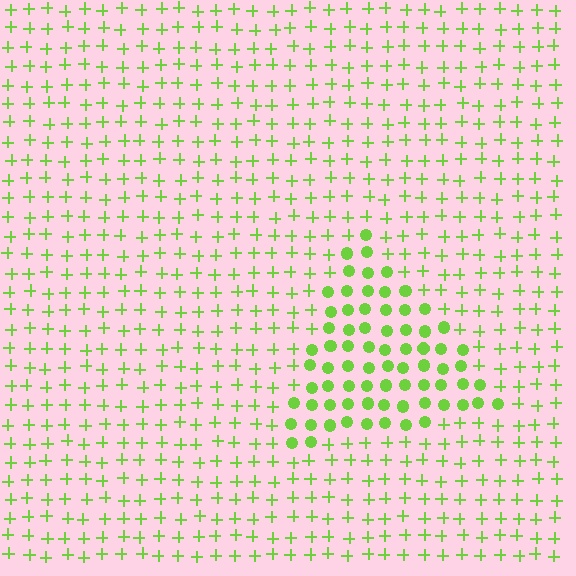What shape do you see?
I see a triangle.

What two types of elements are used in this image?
The image uses circles inside the triangle region and plus signs outside it.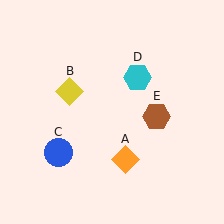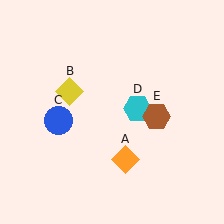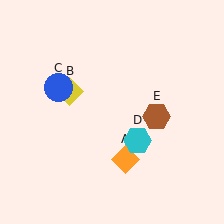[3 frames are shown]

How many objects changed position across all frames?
2 objects changed position: blue circle (object C), cyan hexagon (object D).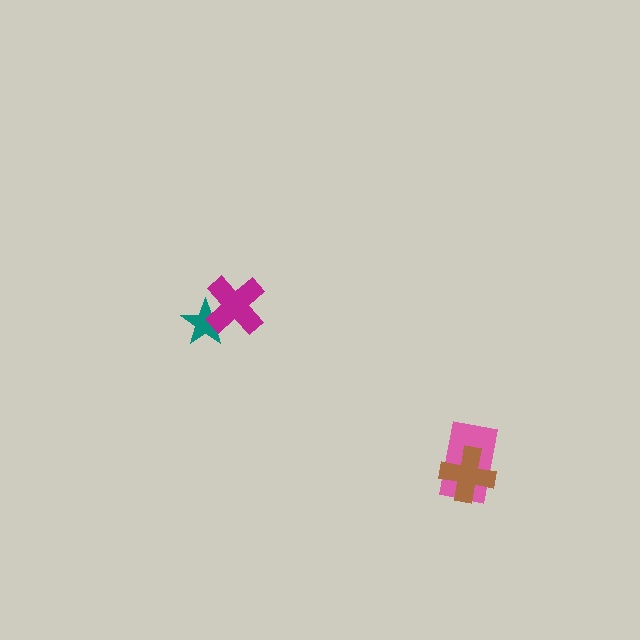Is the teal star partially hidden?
Yes, it is partially covered by another shape.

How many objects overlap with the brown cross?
1 object overlaps with the brown cross.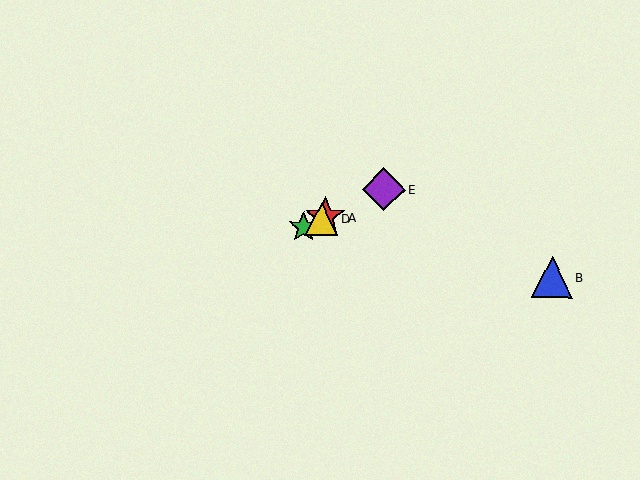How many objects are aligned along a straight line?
4 objects (A, C, D, E) are aligned along a straight line.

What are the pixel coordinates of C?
Object C is at (304, 227).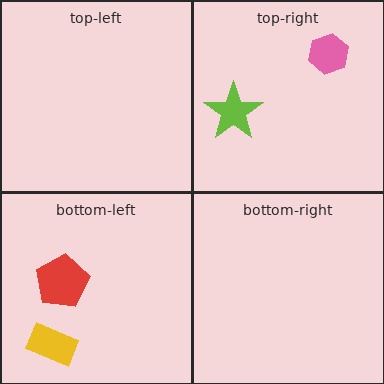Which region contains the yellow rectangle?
The bottom-left region.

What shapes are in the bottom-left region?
The yellow rectangle, the red pentagon.